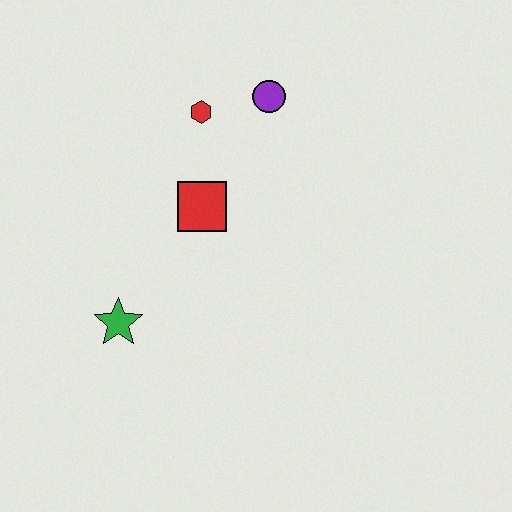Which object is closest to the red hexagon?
The purple circle is closest to the red hexagon.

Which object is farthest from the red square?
The green star is farthest from the red square.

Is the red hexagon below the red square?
No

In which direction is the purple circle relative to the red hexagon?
The purple circle is to the right of the red hexagon.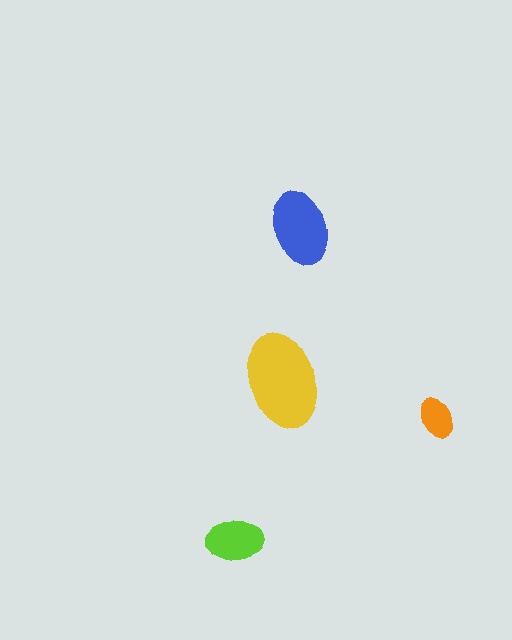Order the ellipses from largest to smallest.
the yellow one, the blue one, the lime one, the orange one.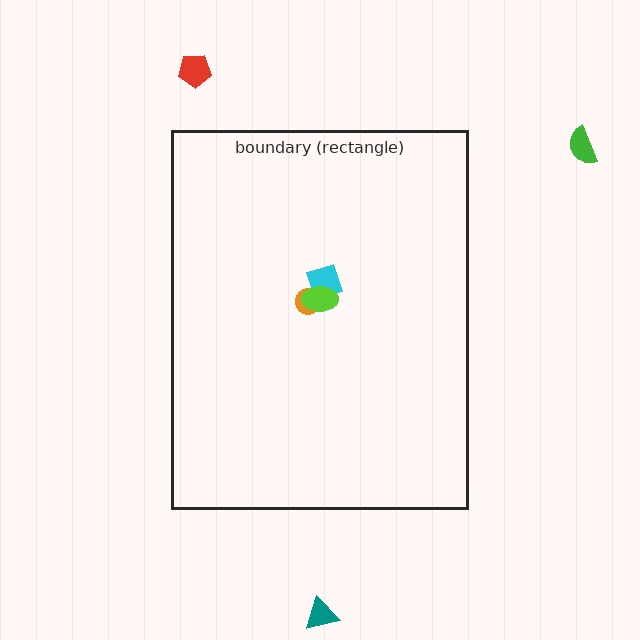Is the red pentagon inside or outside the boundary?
Outside.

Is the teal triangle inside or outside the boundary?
Outside.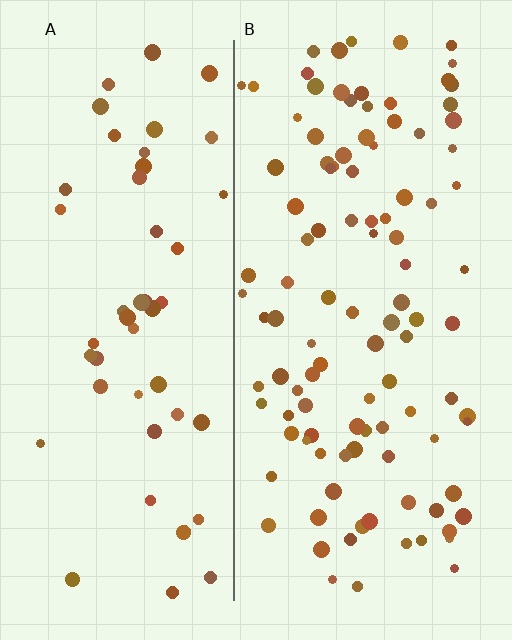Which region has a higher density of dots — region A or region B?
B (the right).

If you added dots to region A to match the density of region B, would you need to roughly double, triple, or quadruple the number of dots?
Approximately double.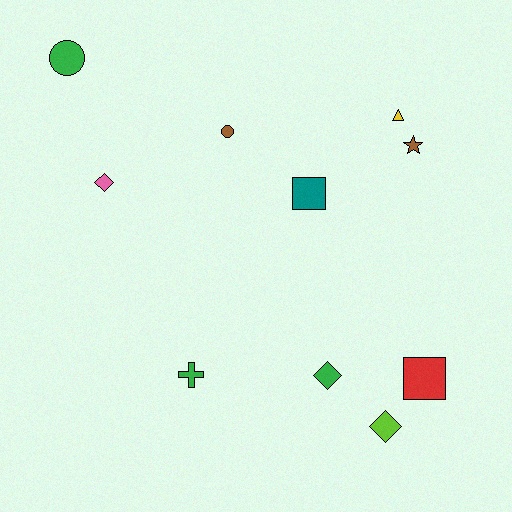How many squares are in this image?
There are 2 squares.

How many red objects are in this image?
There is 1 red object.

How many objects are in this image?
There are 10 objects.